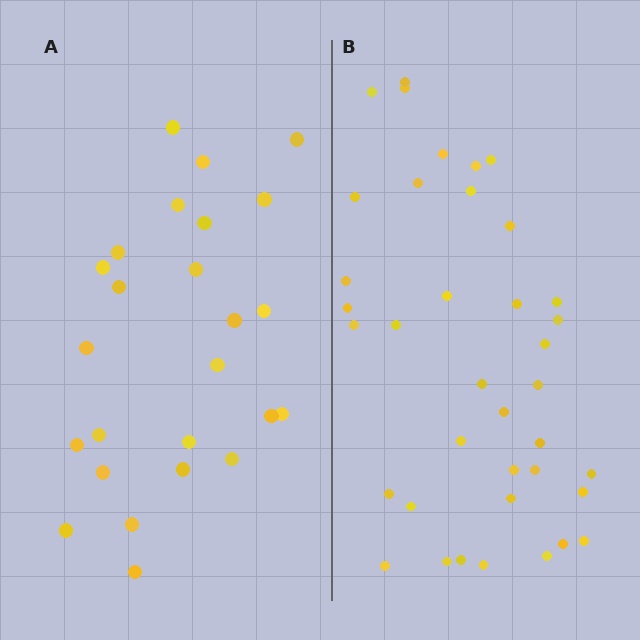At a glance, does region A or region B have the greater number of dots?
Region B (the right region) has more dots.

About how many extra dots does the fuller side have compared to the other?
Region B has approximately 15 more dots than region A.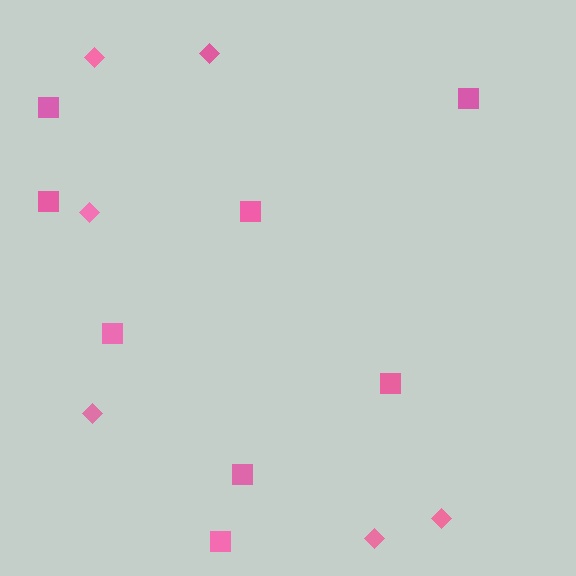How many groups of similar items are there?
There are 2 groups: one group of diamonds (6) and one group of squares (8).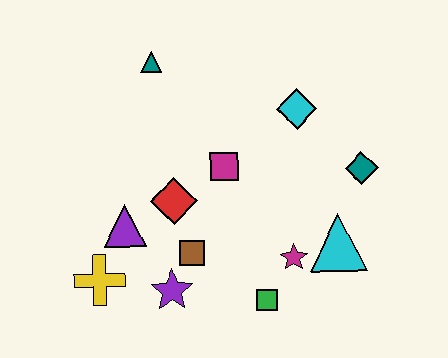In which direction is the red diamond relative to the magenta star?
The red diamond is to the left of the magenta star.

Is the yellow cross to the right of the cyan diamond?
No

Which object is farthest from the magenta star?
The teal triangle is farthest from the magenta star.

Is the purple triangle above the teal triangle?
No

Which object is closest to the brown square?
The purple star is closest to the brown square.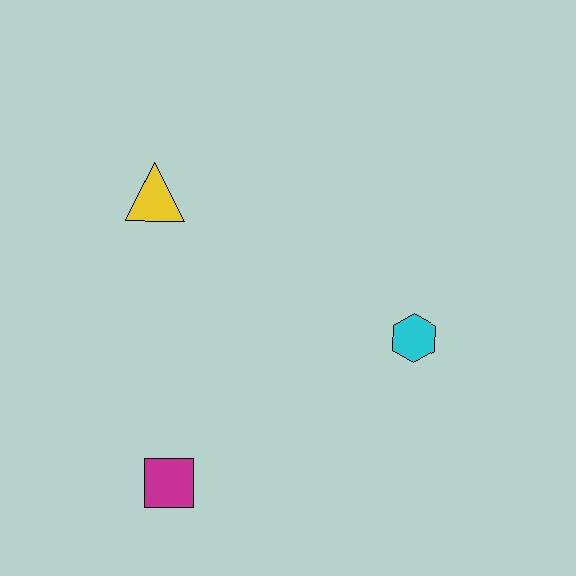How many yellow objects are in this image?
There is 1 yellow object.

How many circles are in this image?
There are no circles.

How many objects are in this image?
There are 3 objects.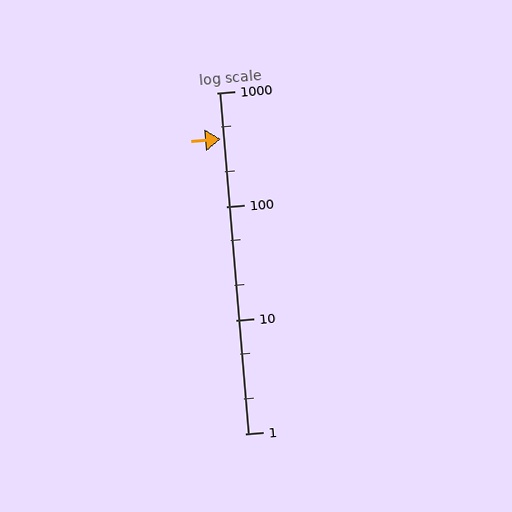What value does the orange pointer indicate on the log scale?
The pointer indicates approximately 390.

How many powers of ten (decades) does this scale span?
The scale spans 3 decades, from 1 to 1000.